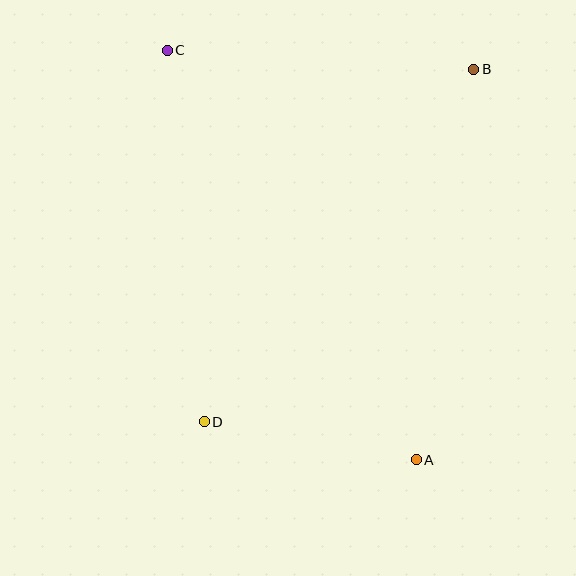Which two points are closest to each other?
Points A and D are closest to each other.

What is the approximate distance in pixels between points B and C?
The distance between B and C is approximately 307 pixels.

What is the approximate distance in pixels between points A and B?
The distance between A and B is approximately 394 pixels.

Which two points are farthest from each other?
Points A and C are farthest from each other.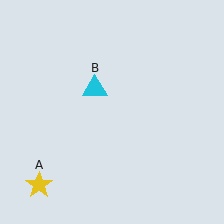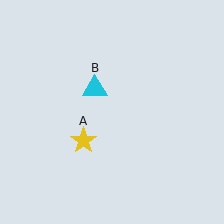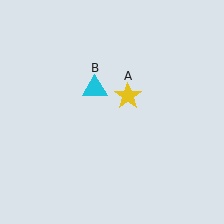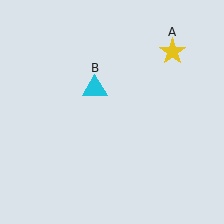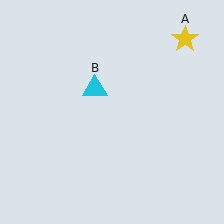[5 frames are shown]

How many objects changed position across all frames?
1 object changed position: yellow star (object A).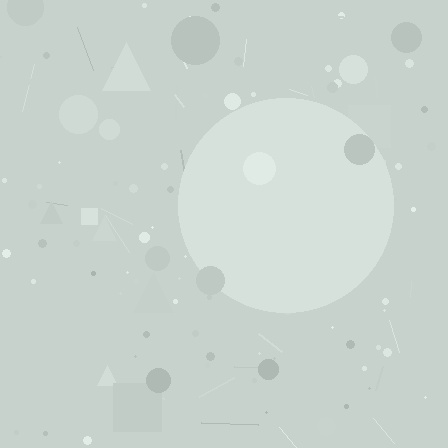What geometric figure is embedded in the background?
A circle is embedded in the background.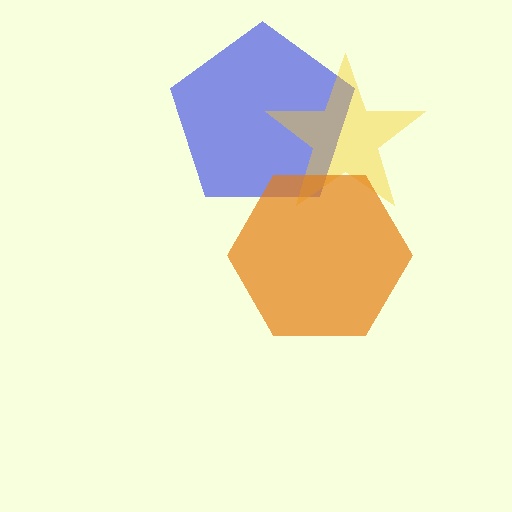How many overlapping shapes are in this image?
There are 3 overlapping shapes in the image.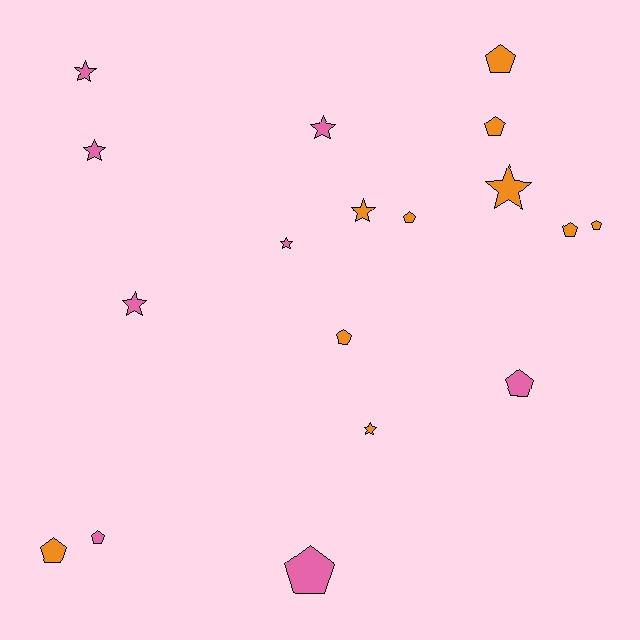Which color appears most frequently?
Orange, with 10 objects.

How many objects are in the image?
There are 18 objects.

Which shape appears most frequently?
Pentagon, with 10 objects.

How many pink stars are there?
There are 5 pink stars.